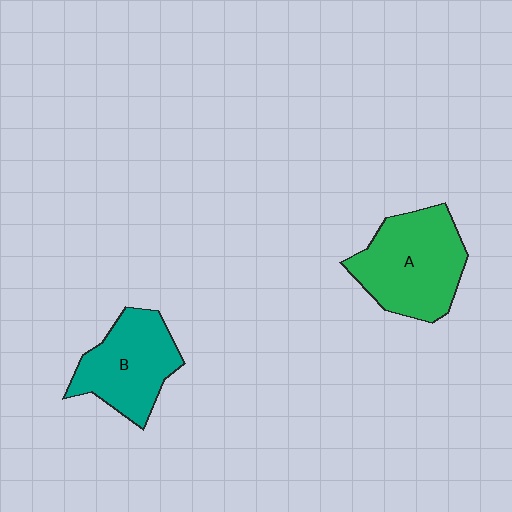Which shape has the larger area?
Shape A (green).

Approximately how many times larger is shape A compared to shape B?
Approximately 1.2 times.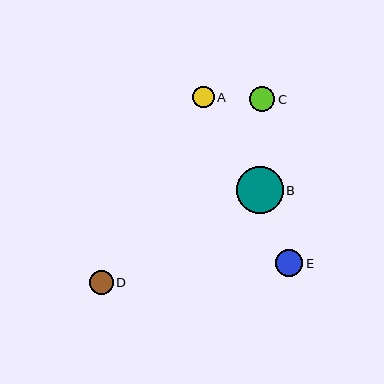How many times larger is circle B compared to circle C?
Circle B is approximately 1.8 times the size of circle C.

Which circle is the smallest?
Circle A is the smallest with a size of approximately 21 pixels.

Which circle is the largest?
Circle B is the largest with a size of approximately 47 pixels.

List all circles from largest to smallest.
From largest to smallest: B, E, C, D, A.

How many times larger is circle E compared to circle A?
Circle E is approximately 1.3 times the size of circle A.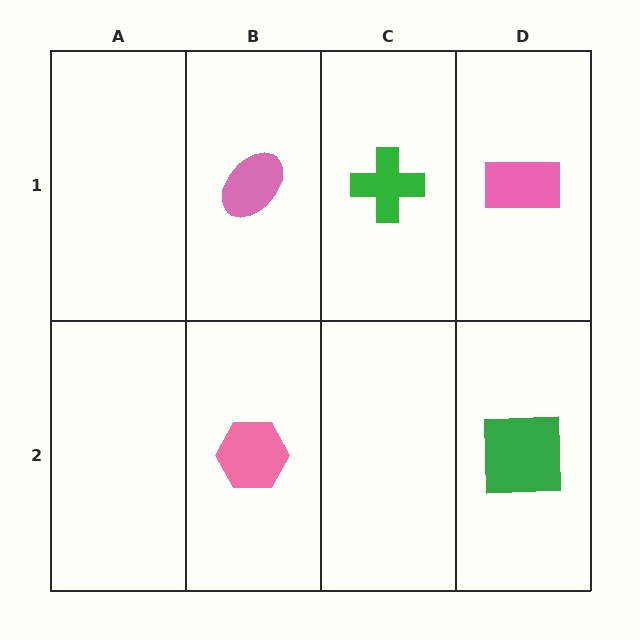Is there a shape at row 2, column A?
No, that cell is empty.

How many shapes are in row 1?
3 shapes.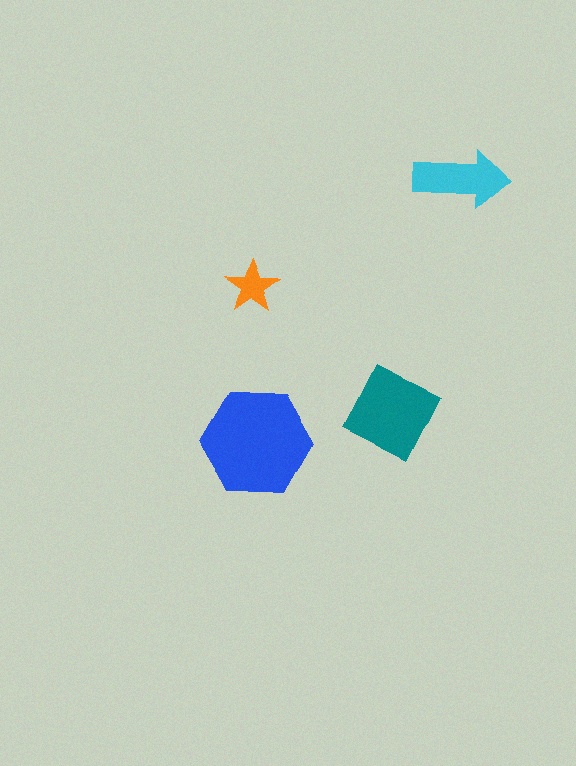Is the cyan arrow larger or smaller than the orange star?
Larger.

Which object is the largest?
The blue hexagon.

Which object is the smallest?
The orange star.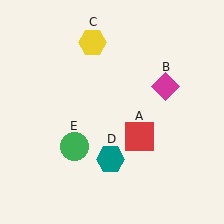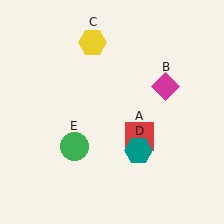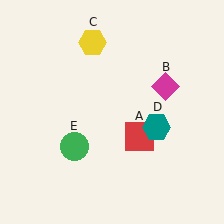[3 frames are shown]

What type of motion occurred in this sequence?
The teal hexagon (object D) rotated counterclockwise around the center of the scene.